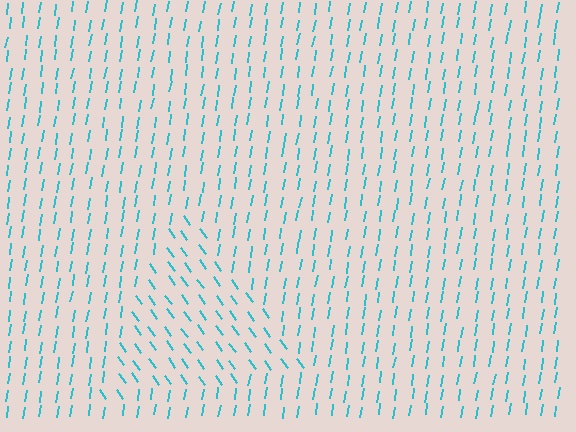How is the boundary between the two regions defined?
The boundary is defined purely by a change in line orientation (approximately 45 degrees difference). All lines are the same color and thickness.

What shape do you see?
I see a triangle.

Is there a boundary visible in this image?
Yes, there is a texture boundary formed by a change in line orientation.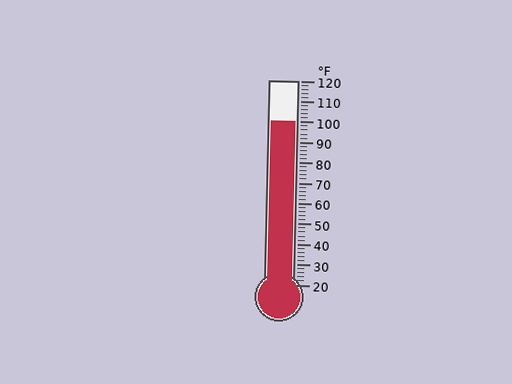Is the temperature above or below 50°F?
The temperature is above 50°F.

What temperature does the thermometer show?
The thermometer shows approximately 100°F.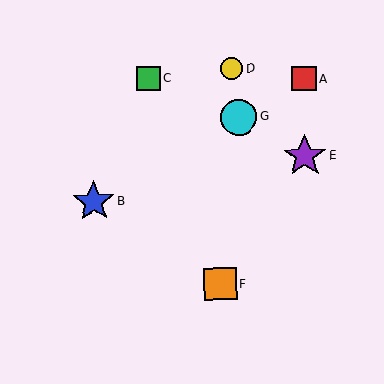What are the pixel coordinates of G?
Object G is at (239, 117).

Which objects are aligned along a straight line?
Objects A, B, G are aligned along a straight line.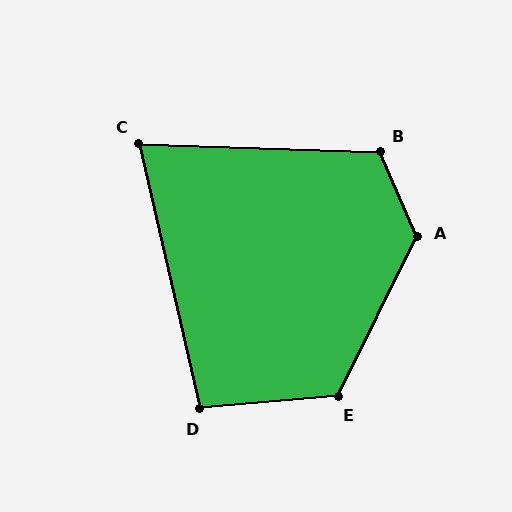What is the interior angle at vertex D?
Approximately 98 degrees (obtuse).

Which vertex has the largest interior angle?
A, at approximately 130 degrees.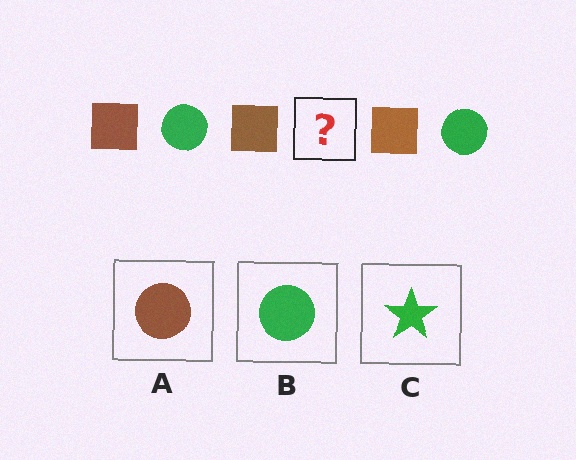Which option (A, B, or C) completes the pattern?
B.